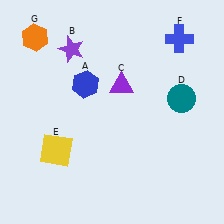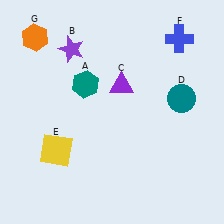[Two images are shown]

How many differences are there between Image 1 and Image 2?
There is 1 difference between the two images.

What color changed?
The hexagon (A) changed from blue in Image 1 to teal in Image 2.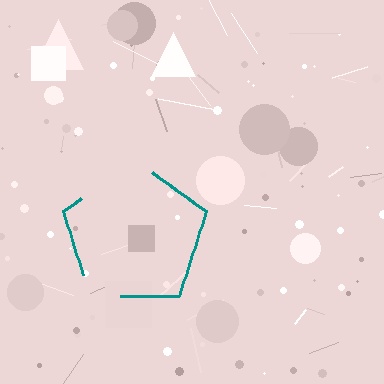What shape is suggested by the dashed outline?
The dashed outline suggests a pentagon.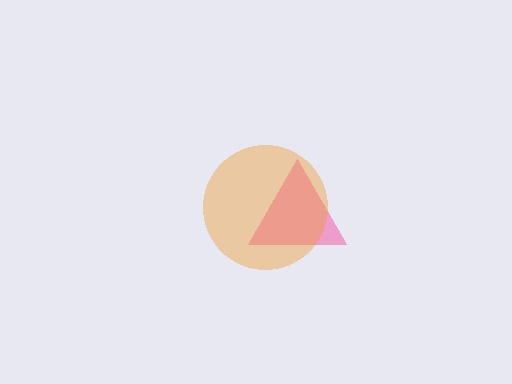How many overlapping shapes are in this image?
There are 2 overlapping shapes in the image.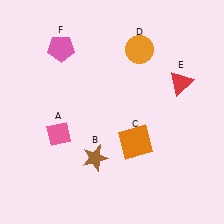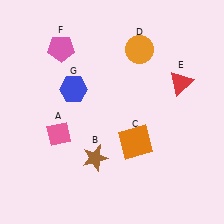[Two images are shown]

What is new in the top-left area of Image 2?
A blue hexagon (G) was added in the top-left area of Image 2.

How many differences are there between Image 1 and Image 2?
There is 1 difference between the two images.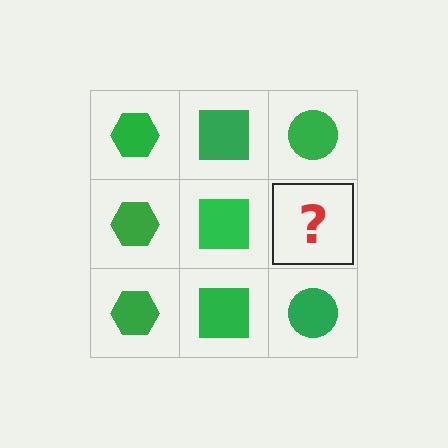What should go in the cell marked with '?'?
The missing cell should contain a green circle.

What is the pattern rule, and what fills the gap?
The rule is that each column has a consistent shape. The gap should be filled with a green circle.